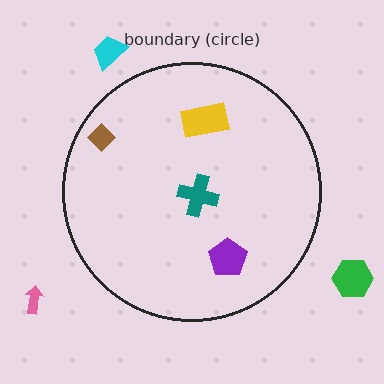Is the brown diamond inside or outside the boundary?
Inside.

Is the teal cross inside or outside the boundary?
Inside.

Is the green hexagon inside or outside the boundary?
Outside.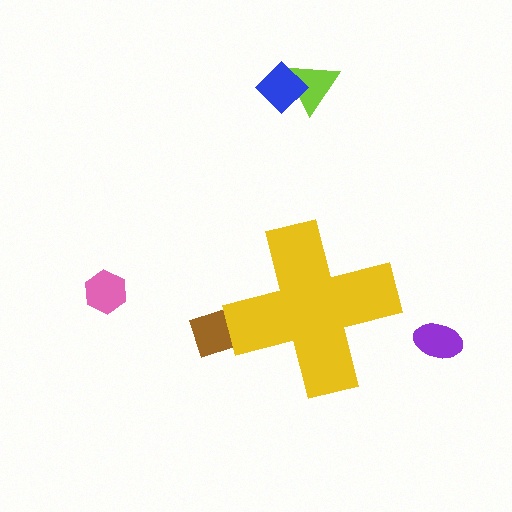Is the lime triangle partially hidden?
No, the lime triangle is fully visible.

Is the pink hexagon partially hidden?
No, the pink hexagon is fully visible.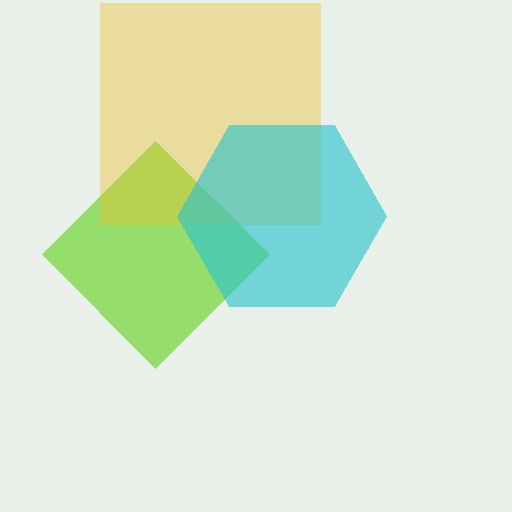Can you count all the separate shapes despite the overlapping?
Yes, there are 3 separate shapes.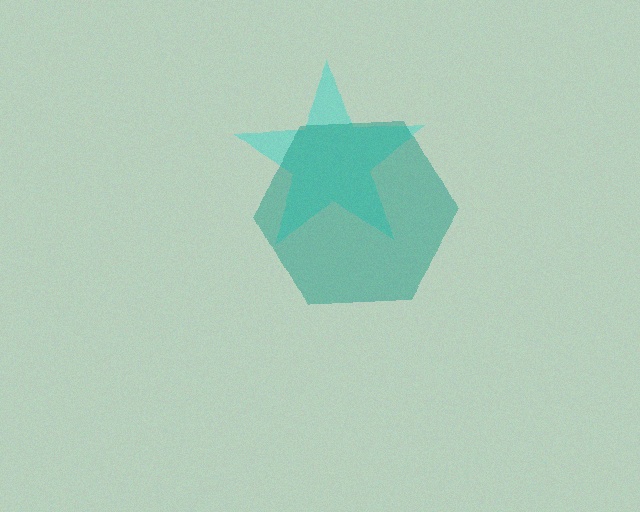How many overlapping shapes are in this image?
There are 2 overlapping shapes in the image.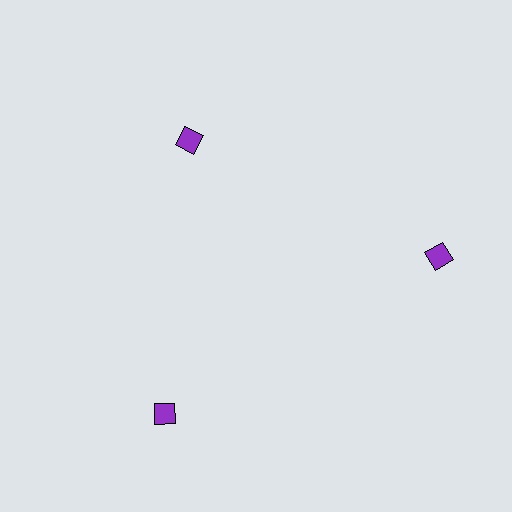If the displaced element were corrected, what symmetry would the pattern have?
It would have 3-fold rotational symmetry — the pattern would map onto itself every 120 degrees.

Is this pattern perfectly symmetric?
No. The 3 purple diamonds are arranged in a ring, but one element near the 11 o'clock position is pulled inward toward the center, breaking the 3-fold rotational symmetry.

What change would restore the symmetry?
The symmetry would be restored by moving it outward, back onto the ring so that all 3 diamonds sit at equal angles and equal distance from the center.